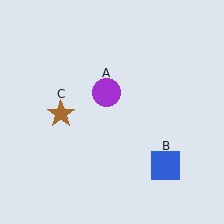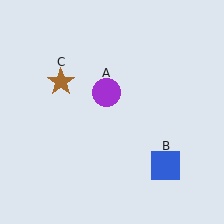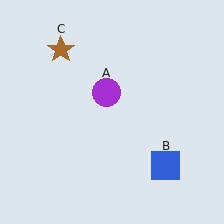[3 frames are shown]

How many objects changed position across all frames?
1 object changed position: brown star (object C).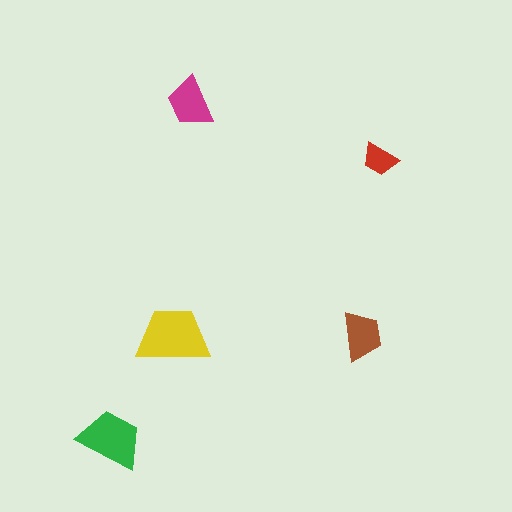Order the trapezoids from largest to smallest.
the yellow one, the green one, the magenta one, the brown one, the red one.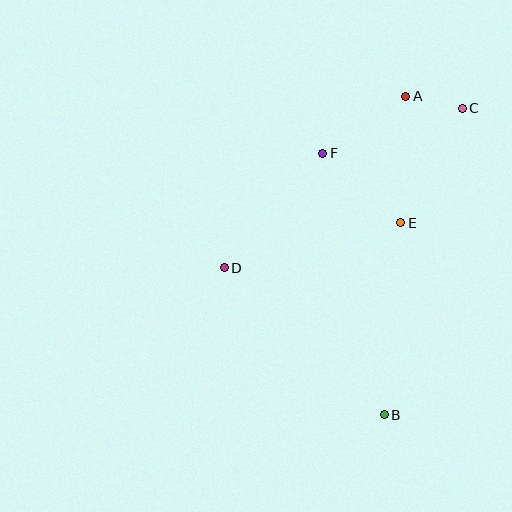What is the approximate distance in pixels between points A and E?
The distance between A and E is approximately 127 pixels.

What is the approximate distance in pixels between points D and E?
The distance between D and E is approximately 182 pixels.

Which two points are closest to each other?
Points A and C are closest to each other.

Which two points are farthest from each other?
Points A and B are farthest from each other.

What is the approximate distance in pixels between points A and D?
The distance between A and D is approximately 250 pixels.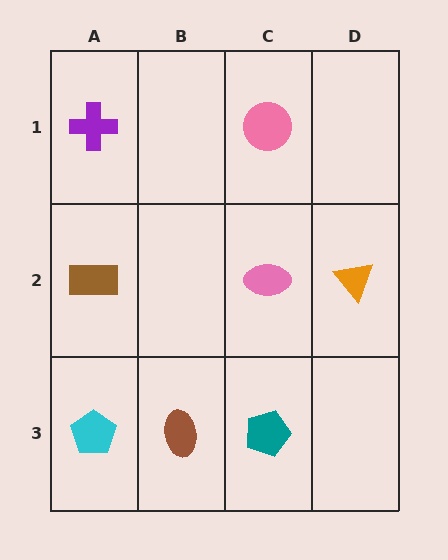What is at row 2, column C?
A pink ellipse.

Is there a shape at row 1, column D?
No, that cell is empty.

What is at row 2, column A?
A brown rectangle.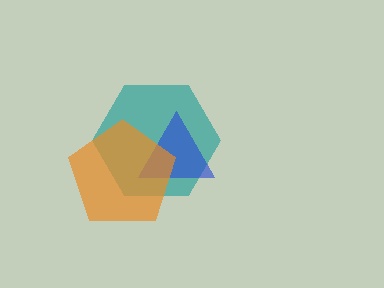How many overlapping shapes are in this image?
There are 3 overlapping shapes in the image.